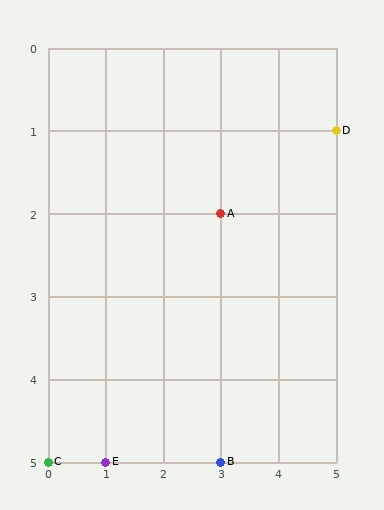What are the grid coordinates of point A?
Point A is at grid coordinates (3, 2).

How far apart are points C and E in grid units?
Points C and E are 1 column apart.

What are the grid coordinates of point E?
Point E is at grid coordinates (1, 5).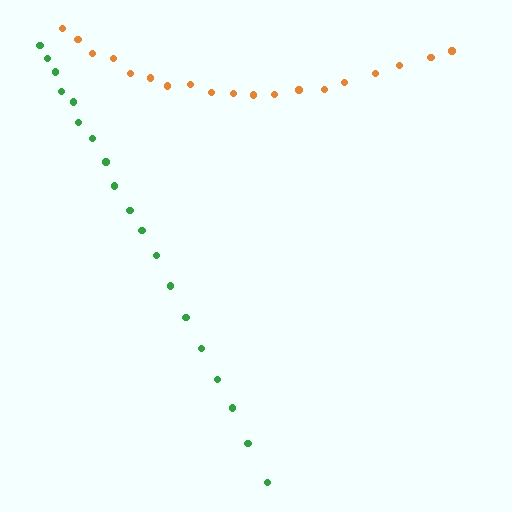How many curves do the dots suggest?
There are 2 distinct paths.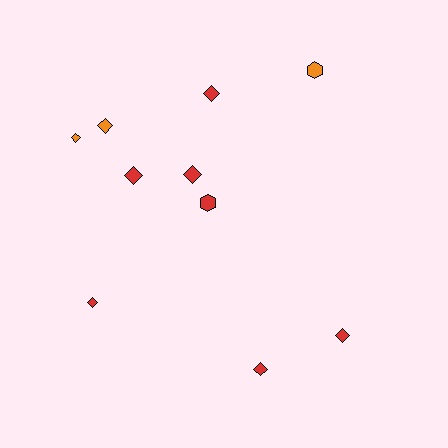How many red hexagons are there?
There is 1 red hexagon.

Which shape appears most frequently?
Diamond, with 8 objects.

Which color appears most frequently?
Red, with 7 objects.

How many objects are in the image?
There are 10 objects.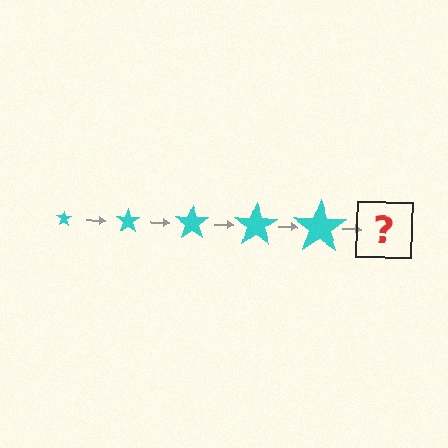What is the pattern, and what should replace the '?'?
The pattern is that the star gets progressively larger each step. The '?' should be a cyan star, larger than the previous one.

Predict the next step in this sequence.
The next step is a cyan star, larger than the previous one.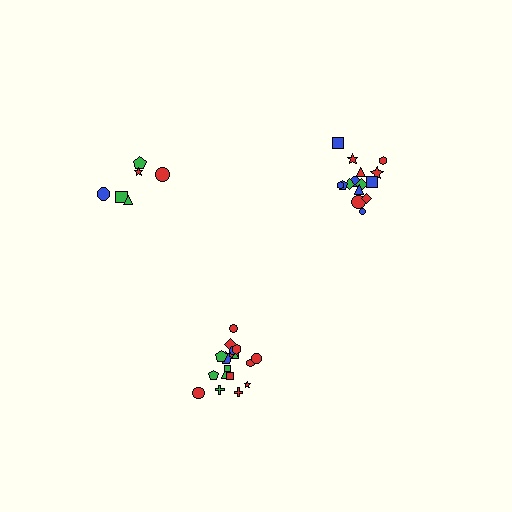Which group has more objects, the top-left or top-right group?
The top-right group.